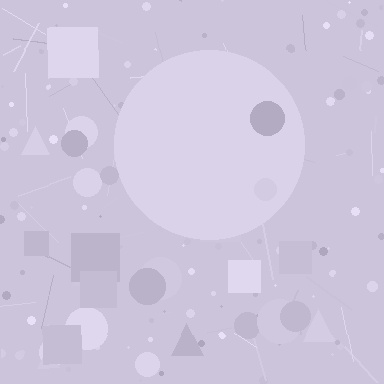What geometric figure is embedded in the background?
A circle is embedded in the background.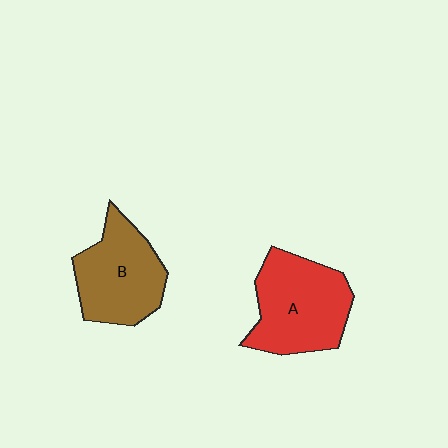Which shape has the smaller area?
Shape B (brown).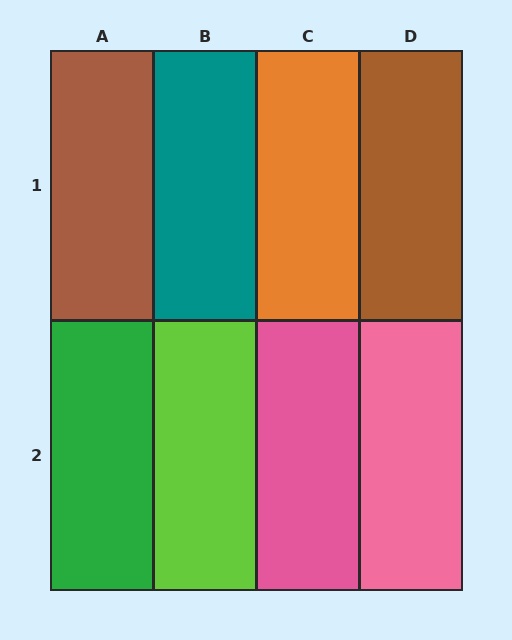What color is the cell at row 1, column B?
Teal.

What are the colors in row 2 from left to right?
Green, lime, pink, pink.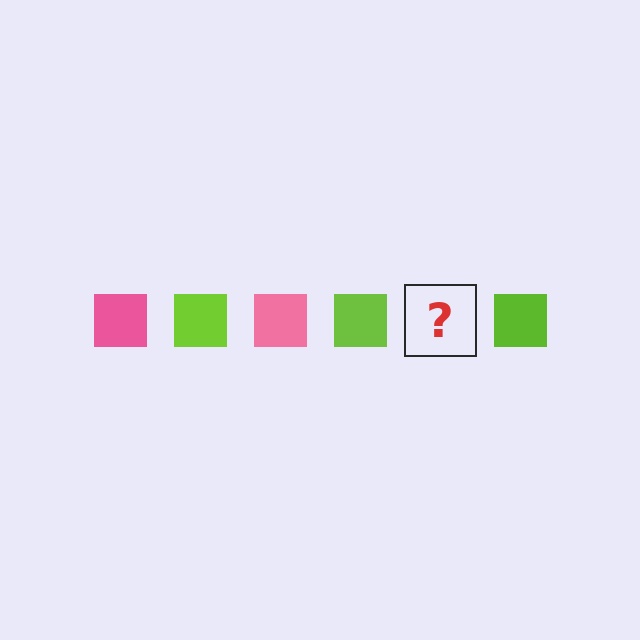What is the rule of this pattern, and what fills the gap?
The rule is that the pattern cycles through pink, lime squares. The gap should be filled with a pink square.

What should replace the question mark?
The question mark should be replaced with a pink square.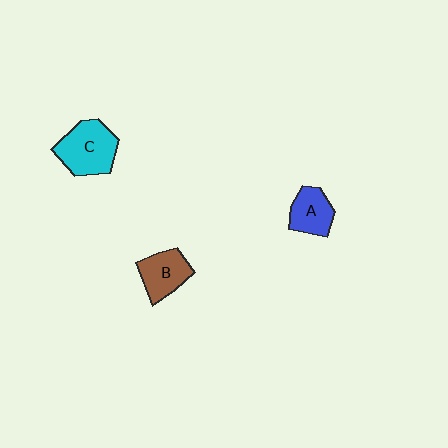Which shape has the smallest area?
Shape A (blue).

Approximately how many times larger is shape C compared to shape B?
Approximately 1.4 times.